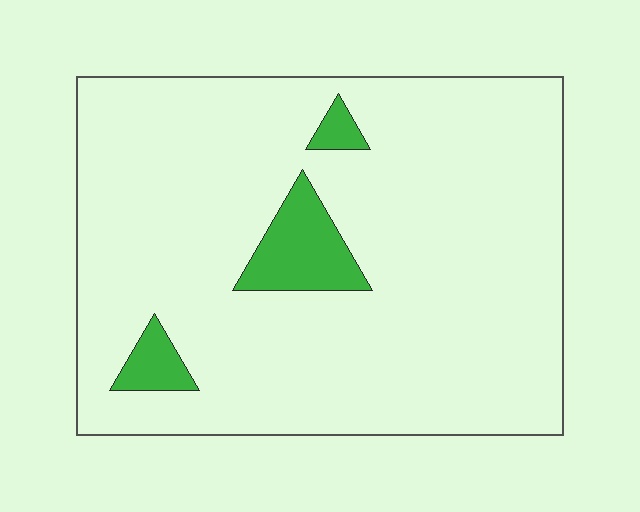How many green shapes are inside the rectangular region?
3.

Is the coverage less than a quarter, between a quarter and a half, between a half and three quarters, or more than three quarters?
Less than a quarter.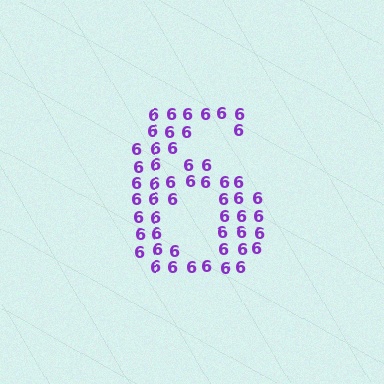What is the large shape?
The large shape is the digit 6.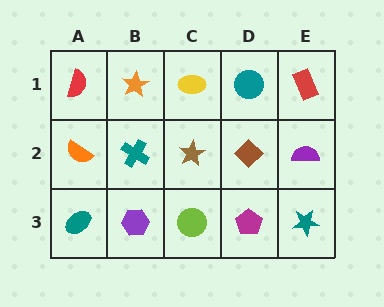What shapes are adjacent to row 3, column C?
A brown star (row 2, column C), a purple hexagon (row 3, column B), a magenta pentagon (row 3, column D).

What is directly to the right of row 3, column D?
A teal star.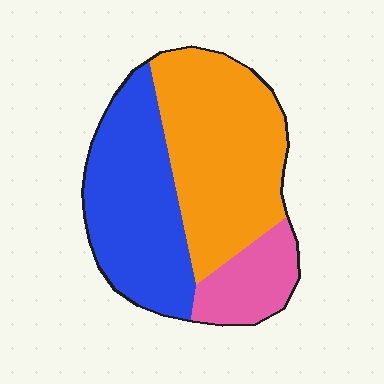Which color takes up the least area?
Pink, at roughly 15%.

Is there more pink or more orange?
Orange.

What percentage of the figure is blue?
Blue covers about 40% of the figure.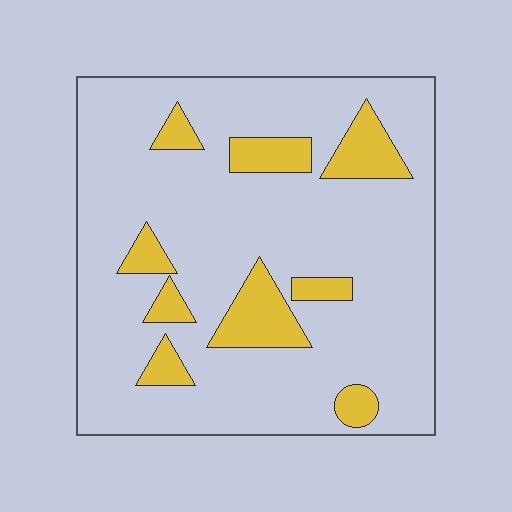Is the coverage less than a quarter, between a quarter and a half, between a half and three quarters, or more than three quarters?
Less than a quarter.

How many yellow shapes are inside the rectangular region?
9.